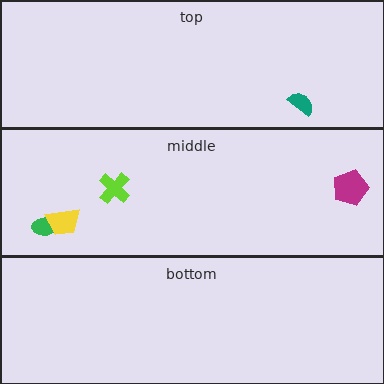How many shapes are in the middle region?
4.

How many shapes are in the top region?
1.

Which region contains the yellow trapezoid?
The middle region.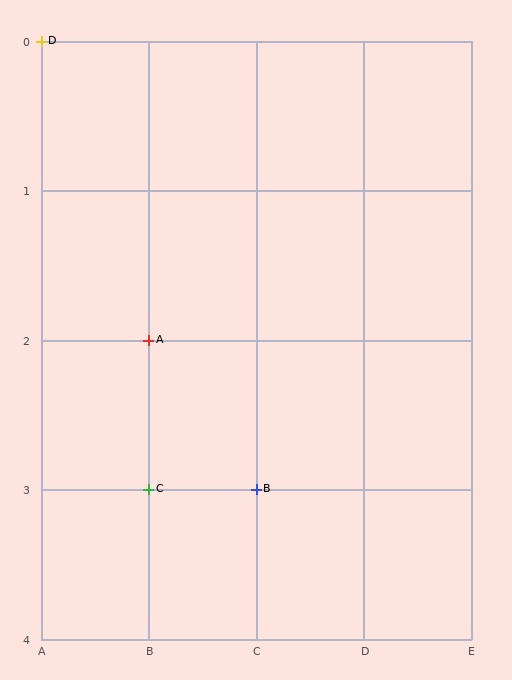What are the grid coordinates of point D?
Point D is at grid coordinates (A, 0).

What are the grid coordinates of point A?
Point A is at grid coordinates (B, 2).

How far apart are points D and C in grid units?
Points D and C are 1 column and 3 rows apart (about 3.2 grid units diagonally).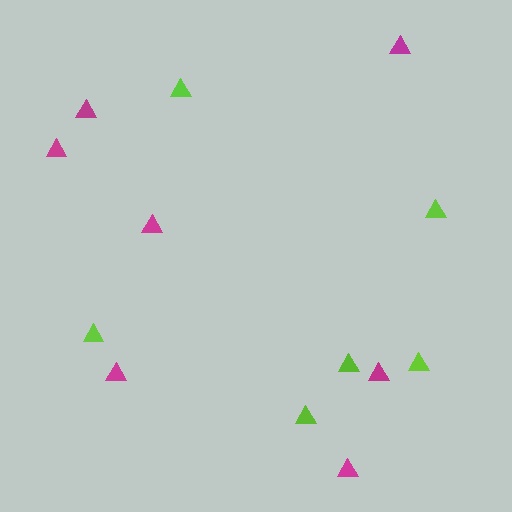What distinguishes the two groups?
There are 2 groups: one group of magenta triangles (7) and one group of lime triangles (6).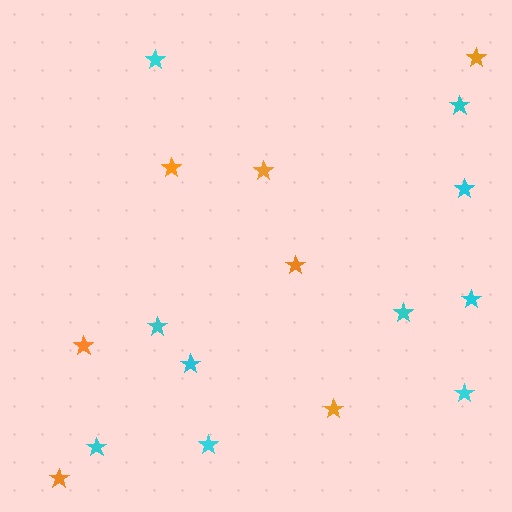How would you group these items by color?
There are 2 groups: one group of orange stars (7) and one group of cyan stars (10).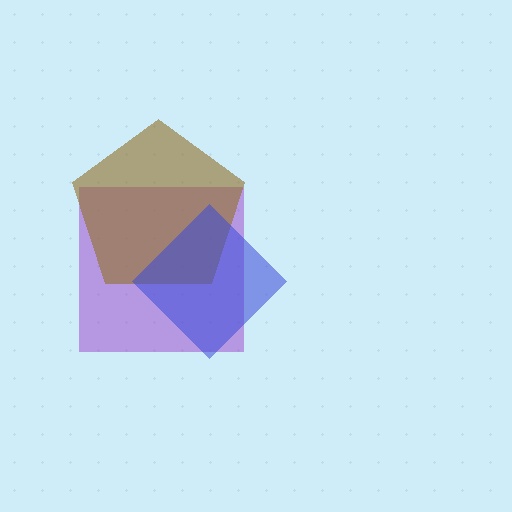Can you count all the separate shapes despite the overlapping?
Yes, there are 3 separate shapes.